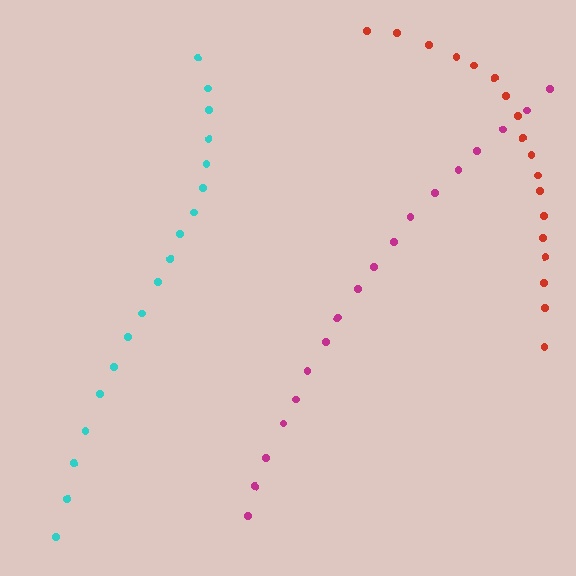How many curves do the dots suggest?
There are 3 distinct paths.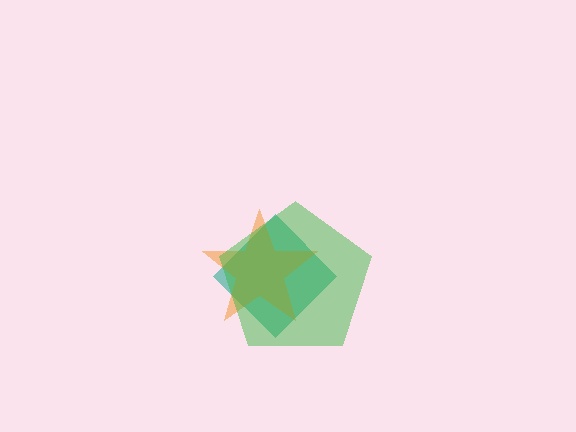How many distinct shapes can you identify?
There are 3 distinct shapes: a teal diamond, an orange star, a green pentagon.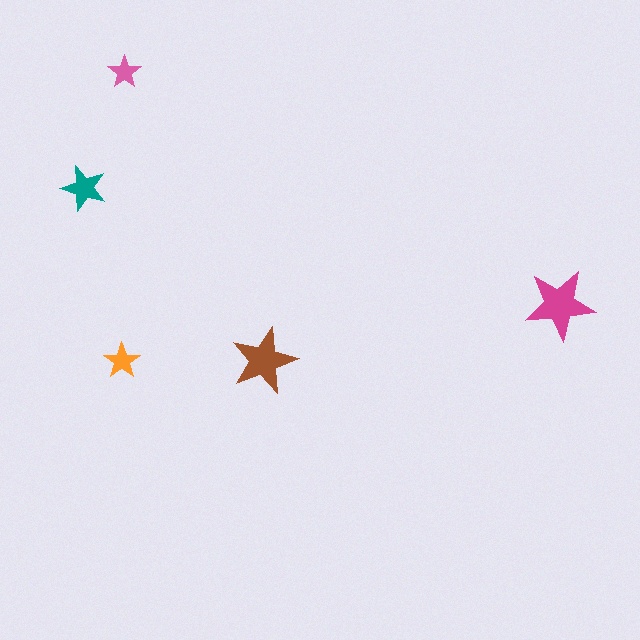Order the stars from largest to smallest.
the magenta one, the brown one, the teal one, the orange one, the pink one.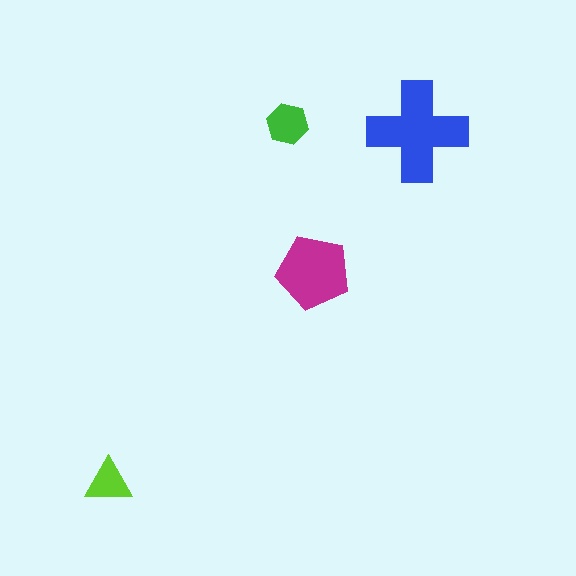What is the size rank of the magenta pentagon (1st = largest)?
2nd.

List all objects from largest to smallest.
The blue cross, the magenta pentagon, the green hexagon, the lime triangle.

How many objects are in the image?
There are 4 objects in the image.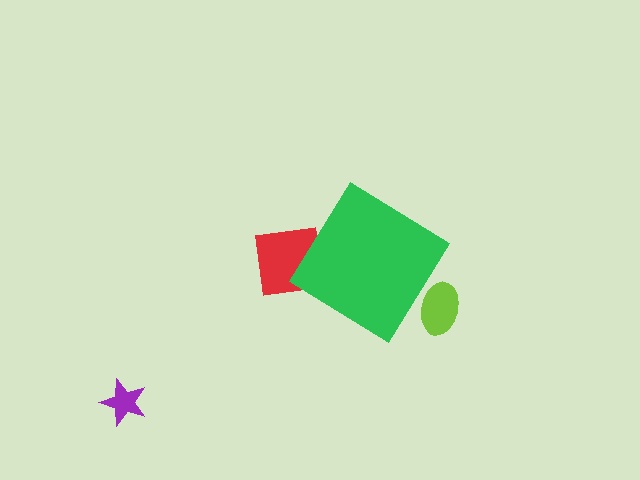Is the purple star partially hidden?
No, the purple star is fully visible.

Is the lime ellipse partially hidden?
Yes, the lime ellipse is partially hidden behind the green diamond.